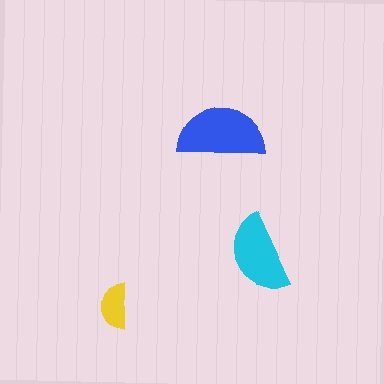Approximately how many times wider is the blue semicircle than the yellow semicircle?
About 2 times wider.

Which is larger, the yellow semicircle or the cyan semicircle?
The cyan one.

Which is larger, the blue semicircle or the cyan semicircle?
The blue one.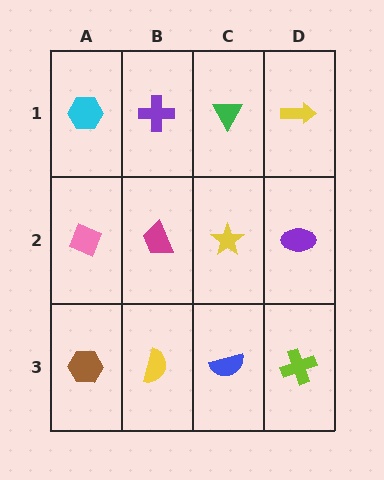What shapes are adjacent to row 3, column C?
A yellow star (row 2, column C), a yellow semicircle (row 3, column B), a lime cross (row 3, column D).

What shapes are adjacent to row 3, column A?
A pink diamond (row 2, column A), a yellow semicircle (row 3, column B).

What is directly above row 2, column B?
A purple cross.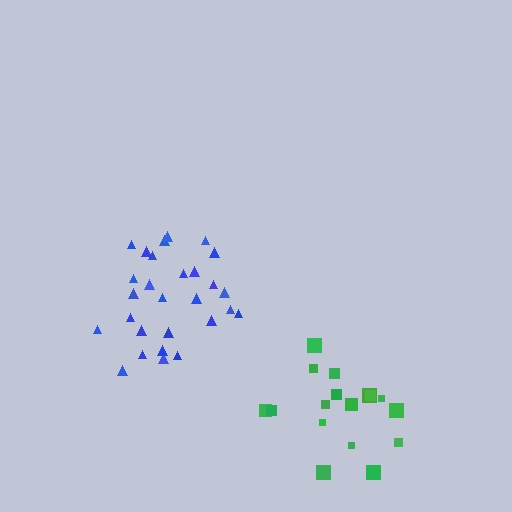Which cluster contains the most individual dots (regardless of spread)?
Blue (28).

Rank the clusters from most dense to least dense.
blue, green.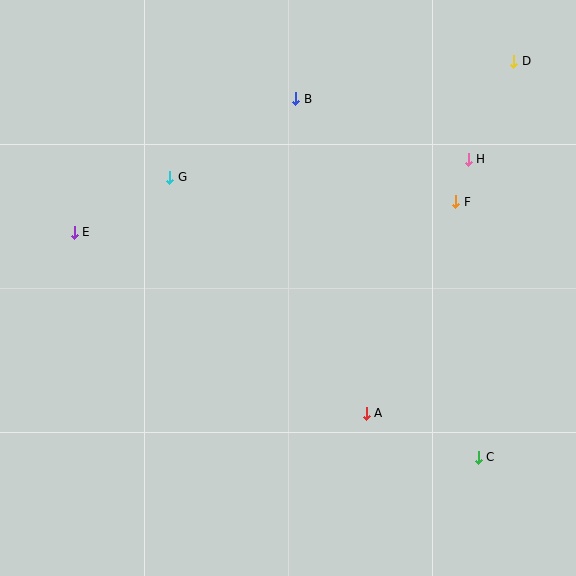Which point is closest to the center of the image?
Point A at (366, 413) is closest to the center.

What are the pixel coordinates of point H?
Point H is at (468, 159).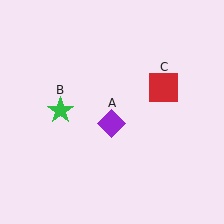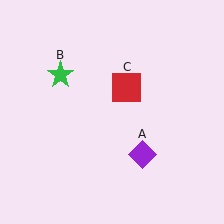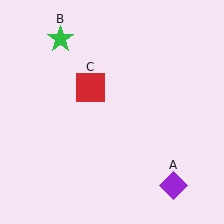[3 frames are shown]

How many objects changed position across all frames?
3 objects changed position: purple diamond (object A), green star (object B), red square (object C).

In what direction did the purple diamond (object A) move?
The purple diamond (object A) moved down and to the right.